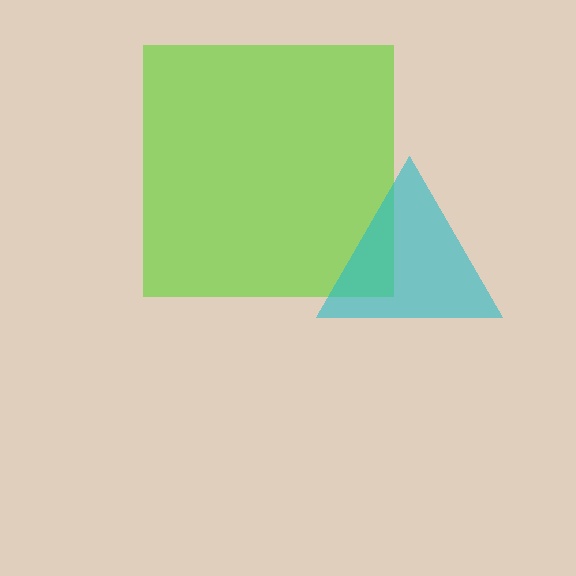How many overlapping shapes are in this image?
There are 2 overlapping shapes in the image.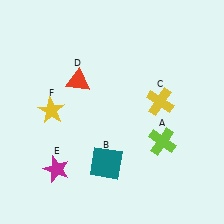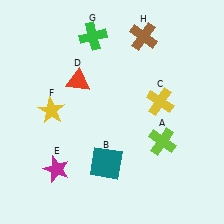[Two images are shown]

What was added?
A green cross (G), a brown cross (H) were added in Image 2.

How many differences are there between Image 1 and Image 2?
There are 2 differences between the two images.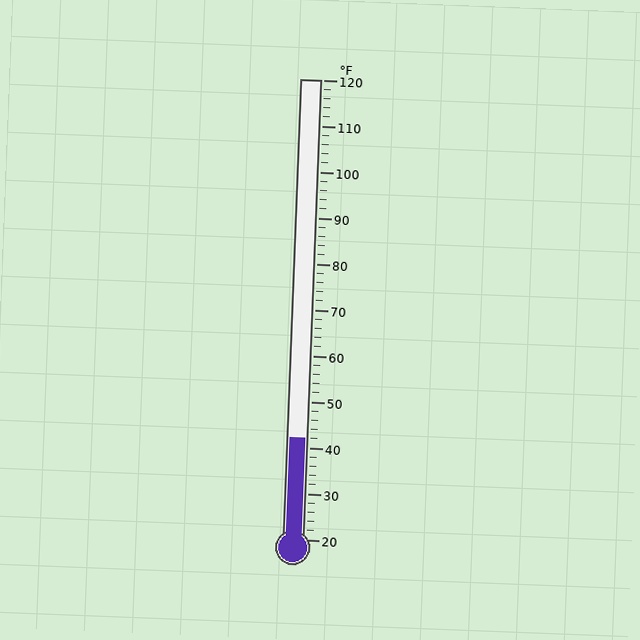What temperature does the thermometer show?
The thermometer shows approximately 42°F.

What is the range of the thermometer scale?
The thermometer scale ranges from 20°F to 120°F.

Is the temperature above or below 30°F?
The temperature is above 30°F.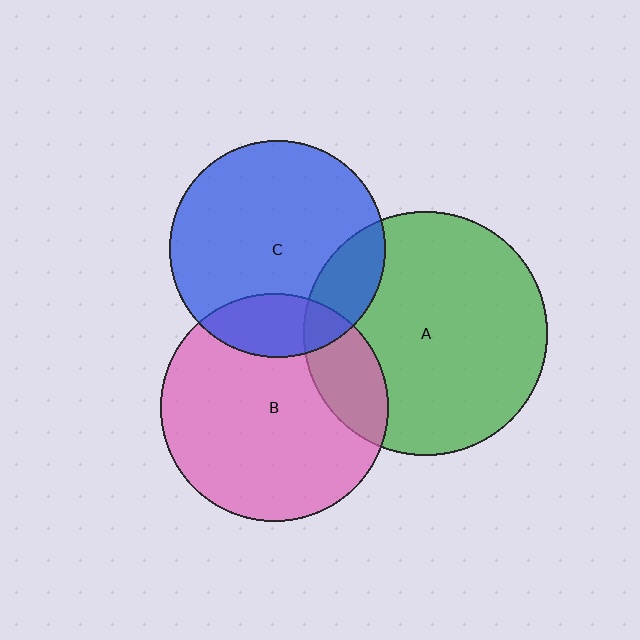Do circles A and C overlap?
Yes.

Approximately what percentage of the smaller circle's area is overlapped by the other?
Approximately 15%.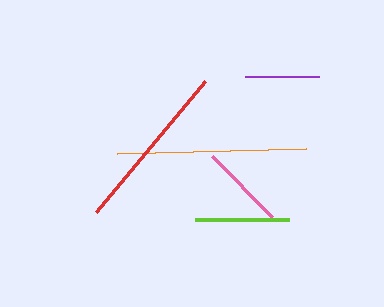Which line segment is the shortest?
The purple line is the shortest at approximately 74 pixels.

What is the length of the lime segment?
The lime segment is approximately 93 pixels long.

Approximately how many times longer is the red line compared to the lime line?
The red line is approximately 1.8 times the length of the lime line.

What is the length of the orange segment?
The orange segment is approximately 189 pixels long.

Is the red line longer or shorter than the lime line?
The red line is longer than the lime line.